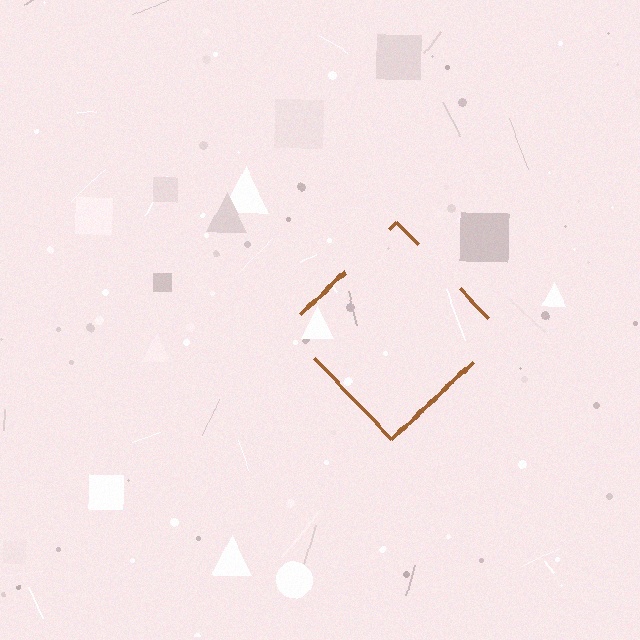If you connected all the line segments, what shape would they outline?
They would outline a diamond.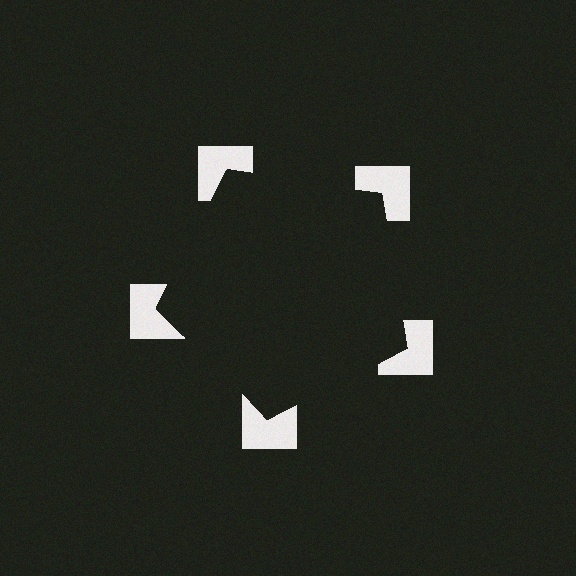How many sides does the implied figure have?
5 sides.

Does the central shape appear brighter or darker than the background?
It typically appears slightly darker than the background, even though no actual brightness change is drawn.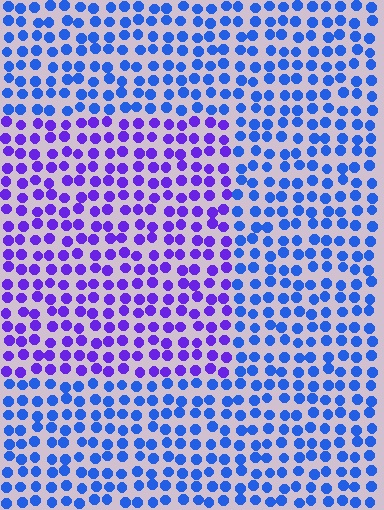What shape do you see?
I see a rectangle.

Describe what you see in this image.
The image is filled with small blue elements in a uniform arrangement. A rectangle-shaped region is visible where the elements are tinted to a slightly different hue, forming a subtle color boundary.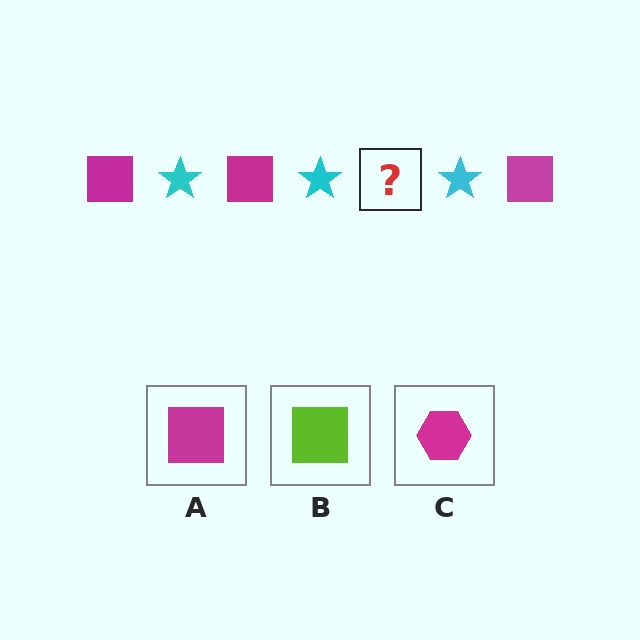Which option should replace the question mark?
Option A.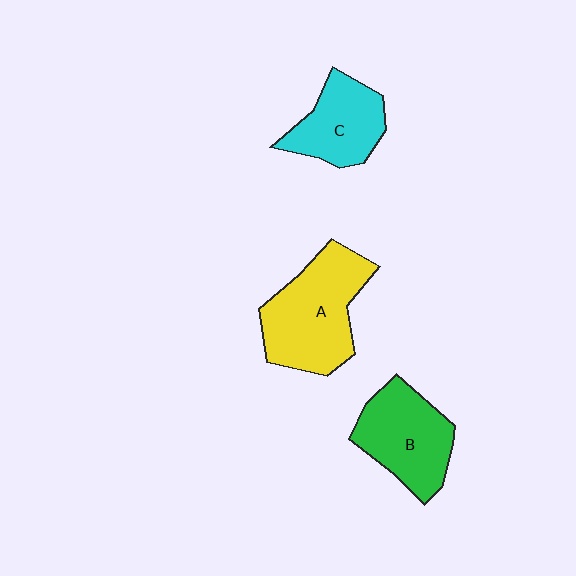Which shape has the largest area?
Shape A (yellow).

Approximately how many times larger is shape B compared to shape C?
Approximately 1.2 times.